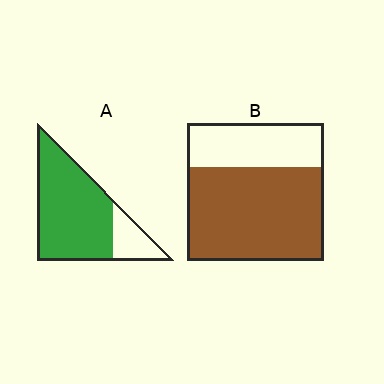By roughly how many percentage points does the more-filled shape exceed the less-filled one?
By roughly 10 percentage points (A over B).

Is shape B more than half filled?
Yes.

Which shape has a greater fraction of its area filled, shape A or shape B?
Shape A.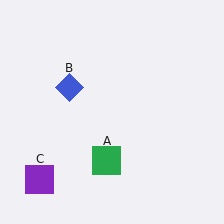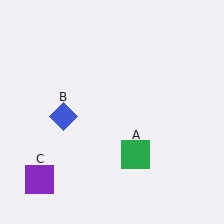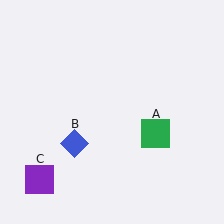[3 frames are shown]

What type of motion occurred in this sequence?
The green square (object A), blue diamond (object B) rotated counterclockwise around the center of the scene.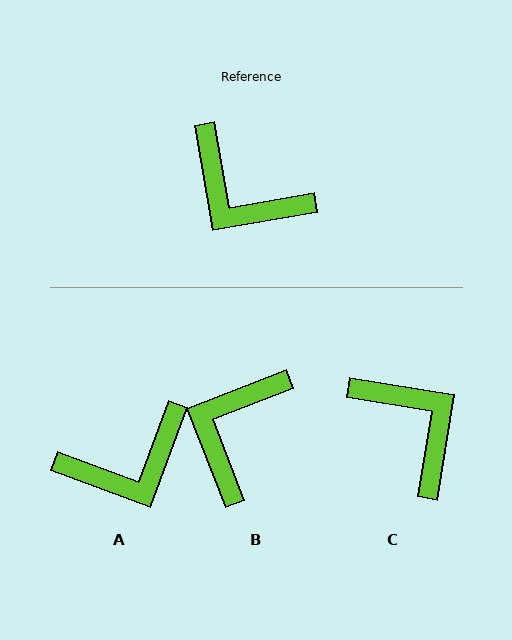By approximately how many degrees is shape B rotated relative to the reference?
Approximately 79 degrees clockwise.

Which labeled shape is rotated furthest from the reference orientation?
C, about 161 degrees away.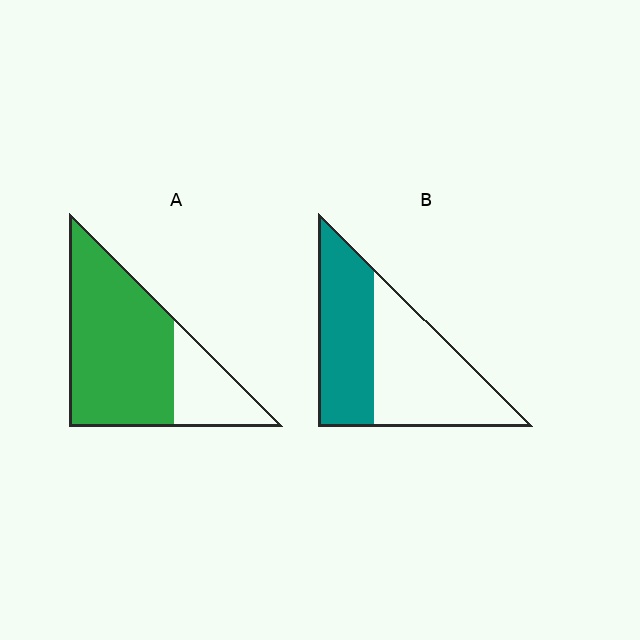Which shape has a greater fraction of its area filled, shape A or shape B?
Shape A.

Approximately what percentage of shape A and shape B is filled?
A is approximately 75% and B is approximately 45%.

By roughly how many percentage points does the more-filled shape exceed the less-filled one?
By roughly 30 percentage points (A over B).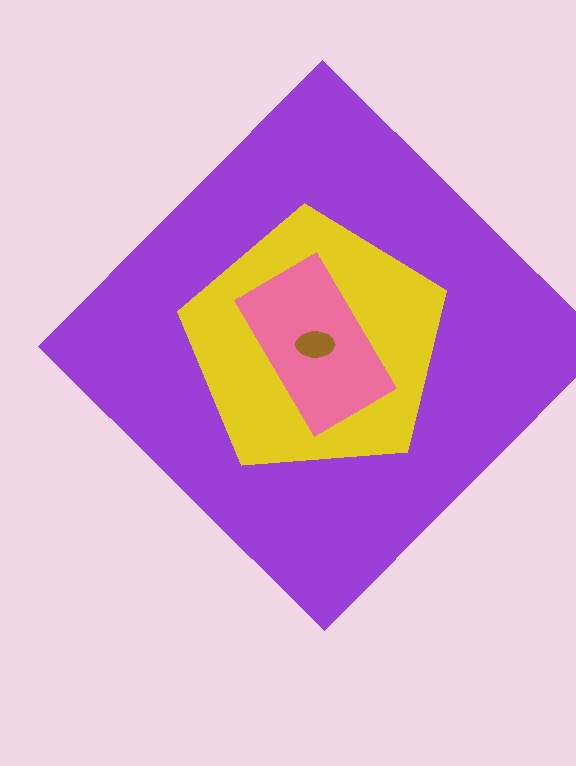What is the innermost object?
The brown ellipse.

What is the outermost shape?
The purple diamond.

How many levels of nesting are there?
4.